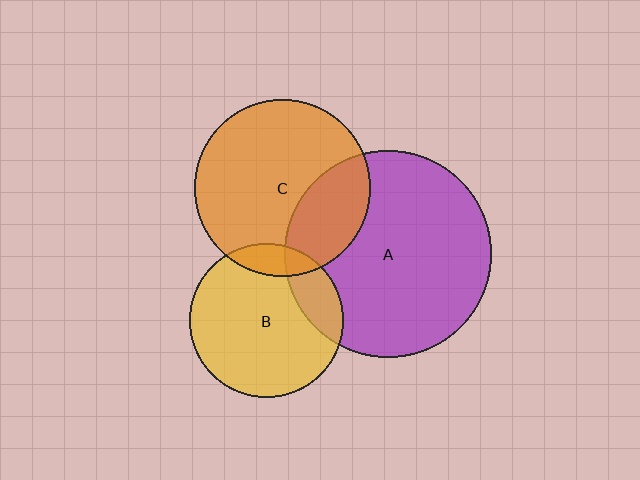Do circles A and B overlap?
Yes.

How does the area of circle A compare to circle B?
Approximately 1.8 times.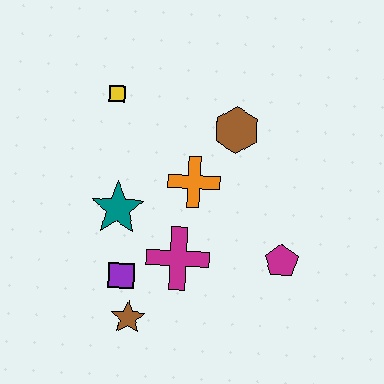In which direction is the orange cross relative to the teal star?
The orange cross is to the right of the teal star.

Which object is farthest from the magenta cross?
The yellow square is farthest from the magenta cross.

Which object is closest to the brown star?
The purple square is closest to the brown star.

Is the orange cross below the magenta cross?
No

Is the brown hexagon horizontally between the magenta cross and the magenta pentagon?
Yes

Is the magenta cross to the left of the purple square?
No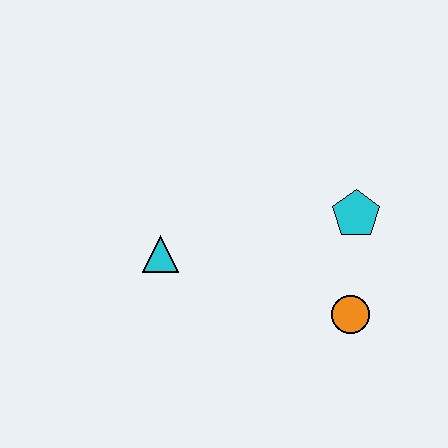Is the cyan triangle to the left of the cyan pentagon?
Yes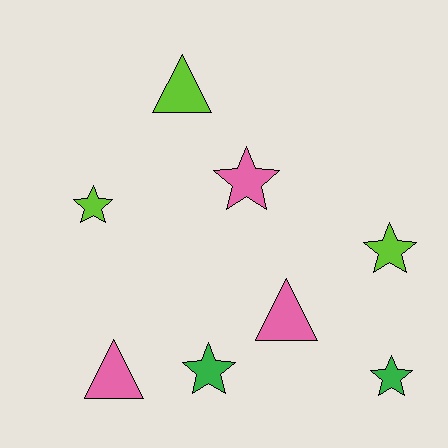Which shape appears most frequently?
Star, with 5 objects.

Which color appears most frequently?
Pink, with 3 objects.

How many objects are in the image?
There are 8 objects.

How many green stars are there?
There are 2 green stars.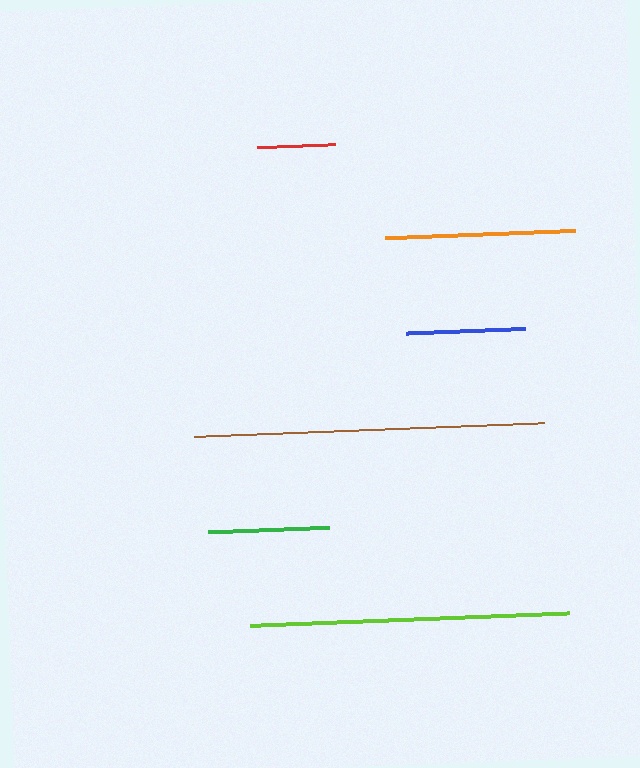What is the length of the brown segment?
The brown segment is approximately 349 pixels long.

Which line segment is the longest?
The brown line is the longest at approximately 349 pixels.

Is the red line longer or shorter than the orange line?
The orange line is longer than the red line.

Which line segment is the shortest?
The red line is the shortest at approximately 78 pixels.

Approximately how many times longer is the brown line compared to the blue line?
The brown line is approximately 2.9 times the length of the blue line.